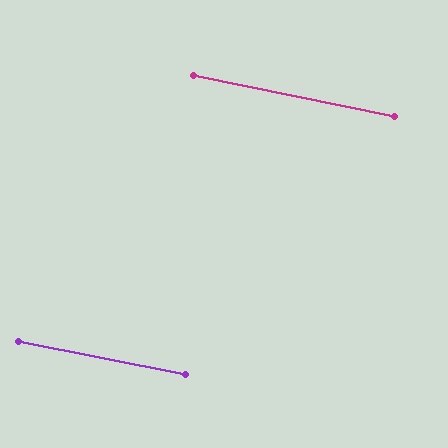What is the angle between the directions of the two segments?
Approximately 0 degrees.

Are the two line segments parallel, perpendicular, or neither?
Parallel — their directions differ by only 0.4°.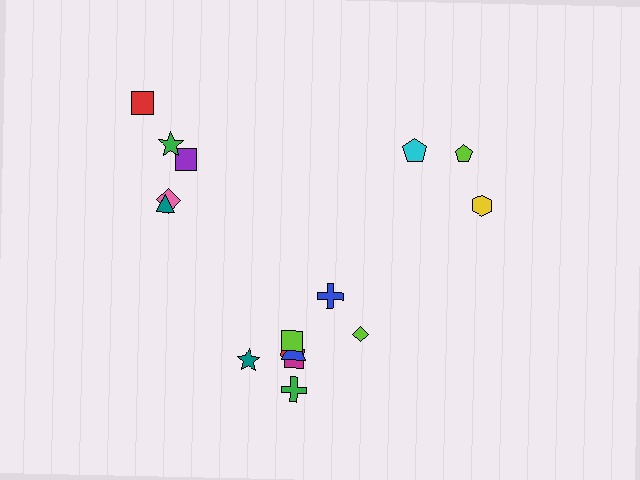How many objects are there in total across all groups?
There are 16 objects.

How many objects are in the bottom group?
There are 8 objects.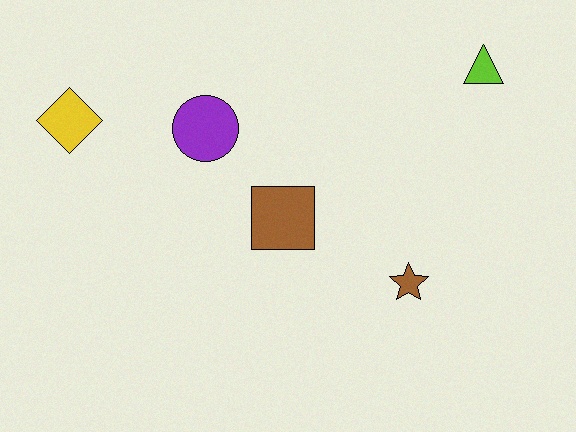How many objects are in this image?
There are 5 objects.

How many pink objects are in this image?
There are no pink objects.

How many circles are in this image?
There is 1 circle.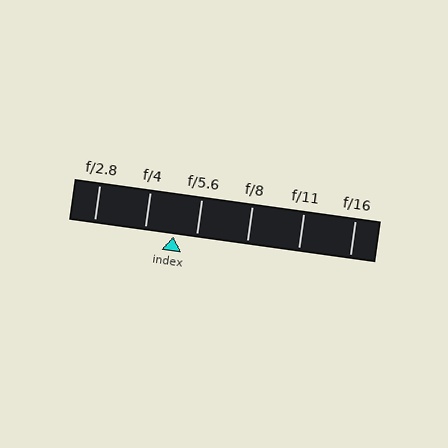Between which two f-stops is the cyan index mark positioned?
The index mark is between f/4 and f/5.6.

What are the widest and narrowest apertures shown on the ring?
The widest aperture shown is f/2.8 and the narrowest is f/16.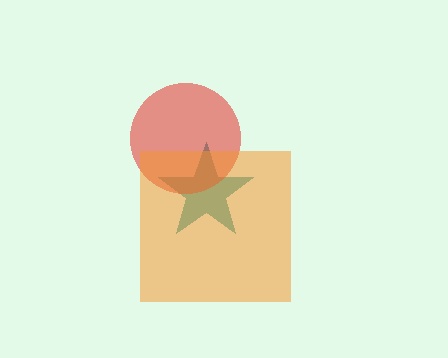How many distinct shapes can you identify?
There are 3 distinct shapes: a teal star, a red circle, an orange square.